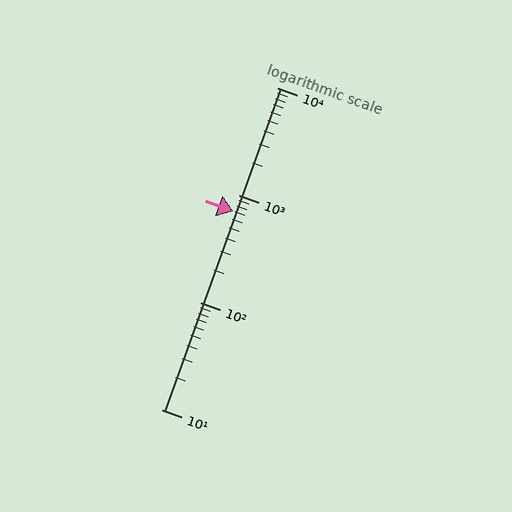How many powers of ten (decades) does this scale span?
The scale spans 3 decades, from 10 to 10000.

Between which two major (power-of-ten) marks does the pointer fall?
The pointer is between 100 and 1000.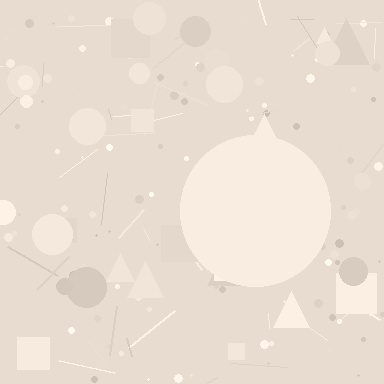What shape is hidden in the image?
A circle is hidden in the image.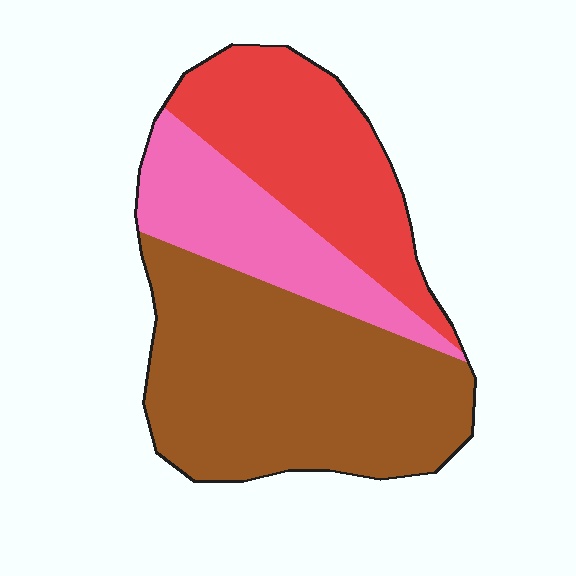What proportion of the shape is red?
Red takes up between a sixth and a third of the shape.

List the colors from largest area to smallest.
From largest to smallest: brown, red, pink.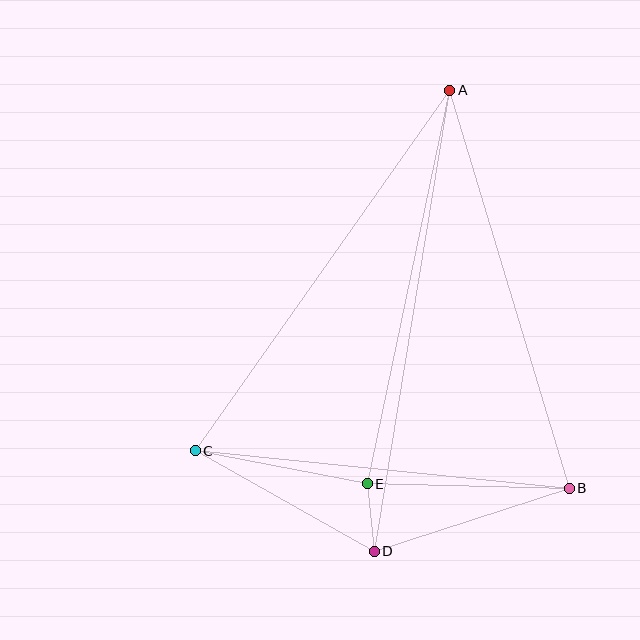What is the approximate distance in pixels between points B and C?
The distance between B and C is approximately 376 pixels.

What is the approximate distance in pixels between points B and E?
The distance between B and E is approximately 202 pixels.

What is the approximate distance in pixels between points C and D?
The distance between C and D is approximately 205 pixels.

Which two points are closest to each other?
Points D and E are closest to each other.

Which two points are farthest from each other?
Points A and D are farthest from each other.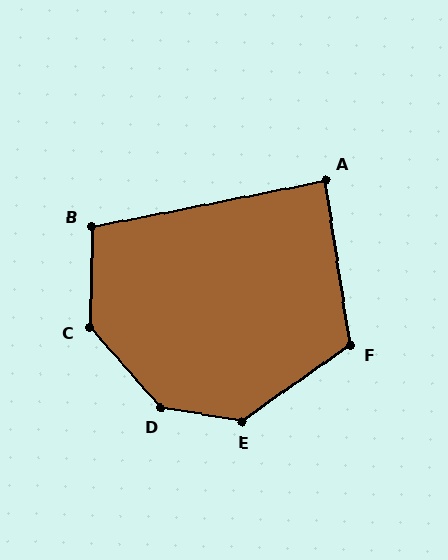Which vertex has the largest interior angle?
D, at approximately 141 degrees.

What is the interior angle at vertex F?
Approximately 116 degrees (obtuse).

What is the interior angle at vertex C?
Approximately 137 degrees (obtuse).